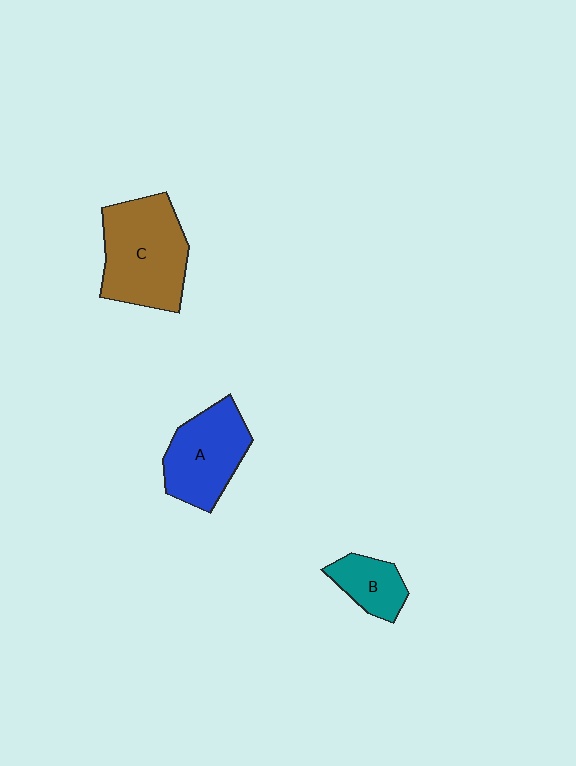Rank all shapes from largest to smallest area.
From largest to smallest: C (brown), A (blue), B (teal).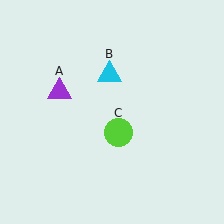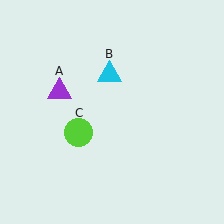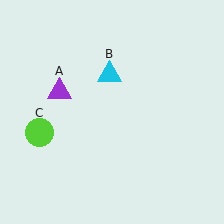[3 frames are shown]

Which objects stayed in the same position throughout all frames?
Purple triangle (object A) and cyan triangle (object B) remained stationary.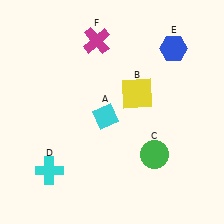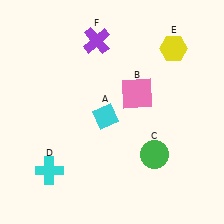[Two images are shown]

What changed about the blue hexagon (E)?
In Image 1, E is blue. In Image 2, it changed to yellow.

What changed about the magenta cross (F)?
In Image 1, F is magenta. In Image 2, it changed to purple.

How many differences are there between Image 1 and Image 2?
There are 3 differences between the two images.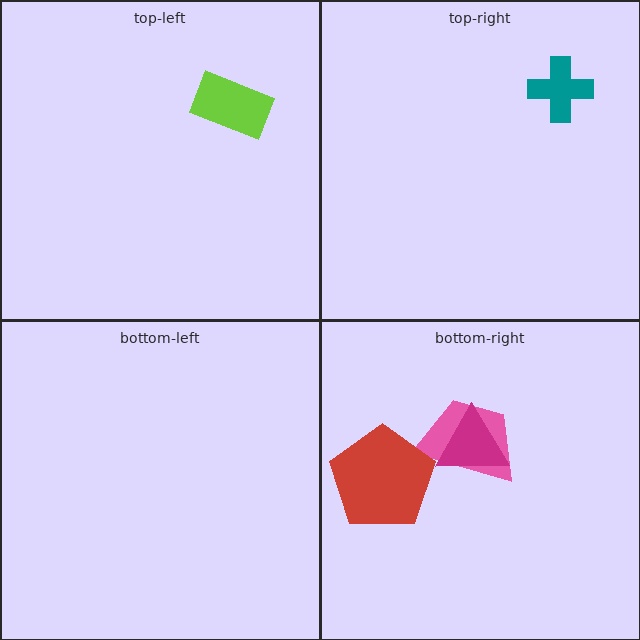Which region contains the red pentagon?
The bottom-right region.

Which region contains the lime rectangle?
The top-left region.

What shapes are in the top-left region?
The lime rectangle.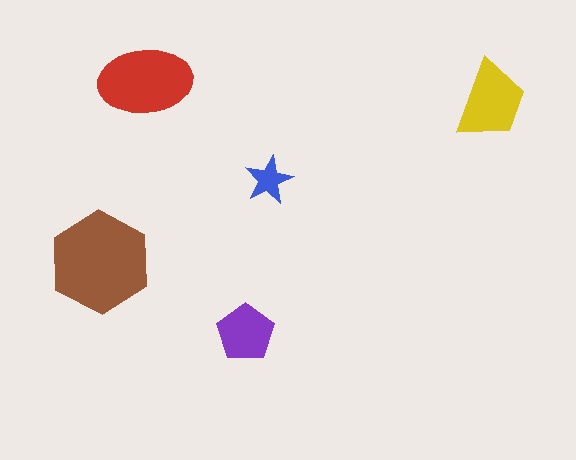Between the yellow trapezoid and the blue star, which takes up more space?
The yellow trapezoid.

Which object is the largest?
The brown hexagon.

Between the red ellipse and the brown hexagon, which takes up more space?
The brown hexagon.